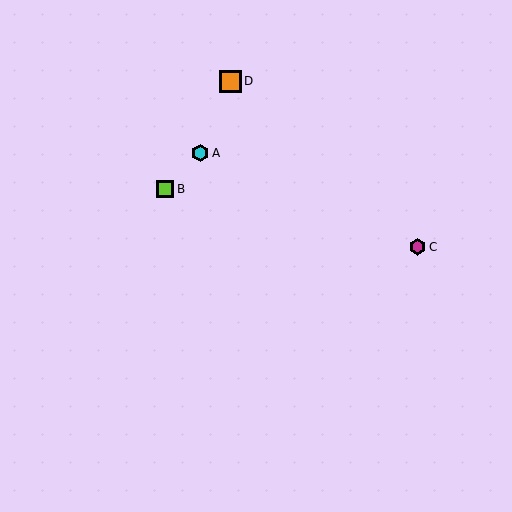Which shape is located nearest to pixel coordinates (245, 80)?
The orange square (labeled D) at (231, 81) is nearest to that location.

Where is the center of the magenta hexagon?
The center of the magenta hexagon is at (417, 247).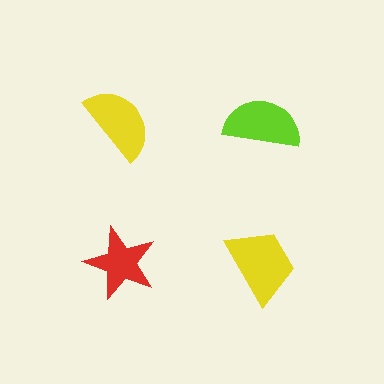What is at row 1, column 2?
A lime semicircle.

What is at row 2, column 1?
A red star.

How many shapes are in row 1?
2 shapes.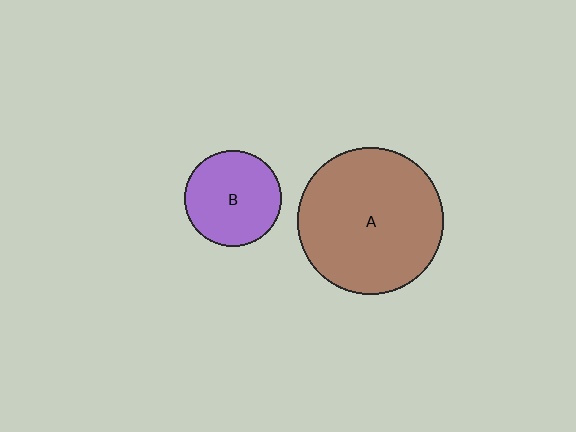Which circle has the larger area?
Circle A (brown).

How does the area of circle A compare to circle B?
Approximately 2.3 times.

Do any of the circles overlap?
No, none of the circles overlap.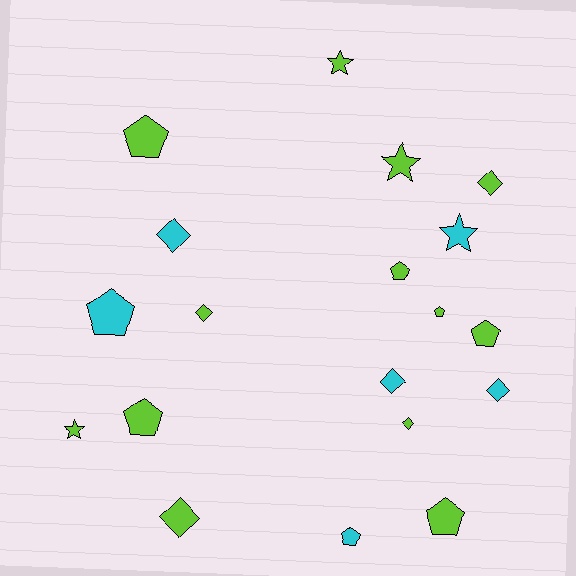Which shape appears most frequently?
Pentagon, with 8 objects.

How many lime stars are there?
There are 3 lime stars.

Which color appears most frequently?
Lime, with 13 objects.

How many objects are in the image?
There are 19 objects.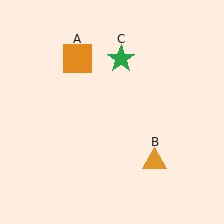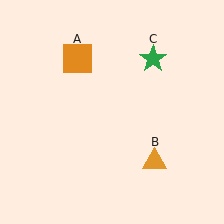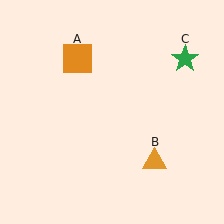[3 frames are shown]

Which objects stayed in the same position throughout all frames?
Orange square (object A) and orange triangle (object B) remained stationary.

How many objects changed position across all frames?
1 object changed position: green star (object C).